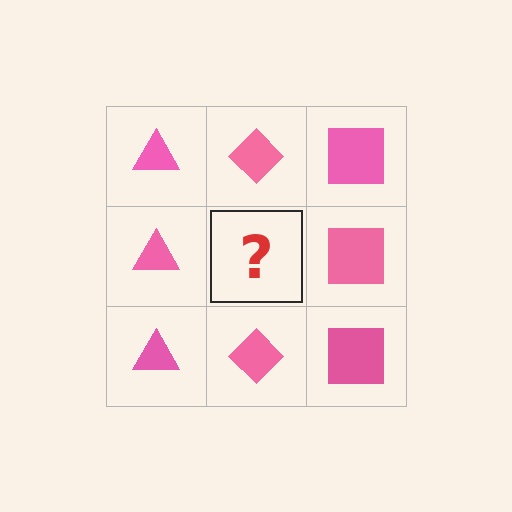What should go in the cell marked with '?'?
The missing cell should contain a pink diamond.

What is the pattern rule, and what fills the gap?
The rule is that each column has a consistent shape. The gap should be filled with a pink diamond.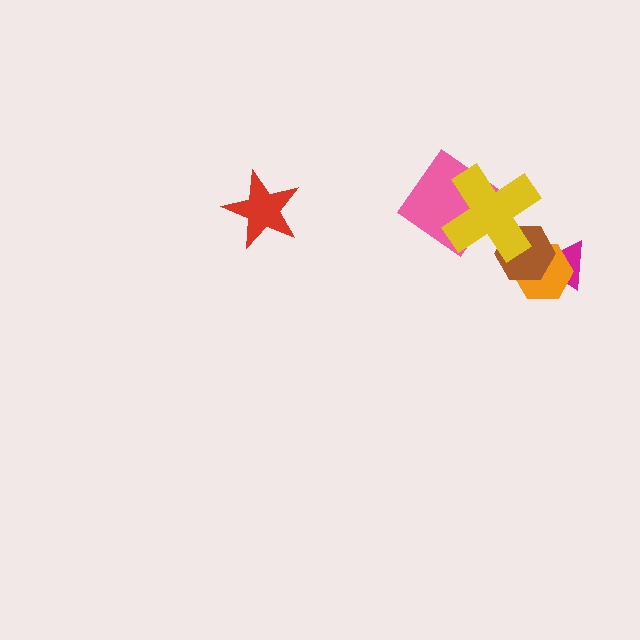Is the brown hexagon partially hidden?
Yes, it is partially covered by another shape.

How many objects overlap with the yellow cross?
2 objects overlap with the yellow cross.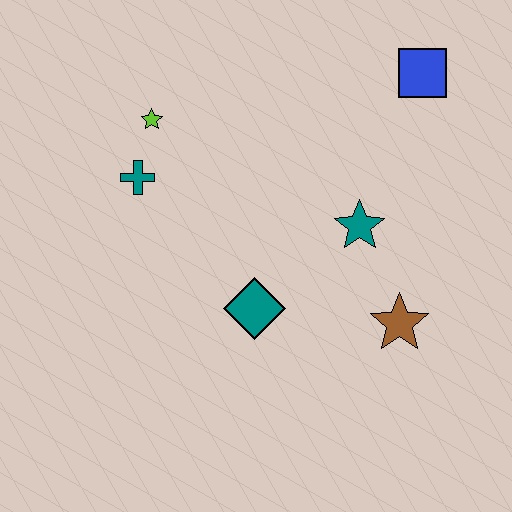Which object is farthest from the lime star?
The brown star is farthest from the lime star.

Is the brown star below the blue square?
Yes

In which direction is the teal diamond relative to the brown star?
The teal diamond is to the left of the brown star.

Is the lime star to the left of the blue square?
Yes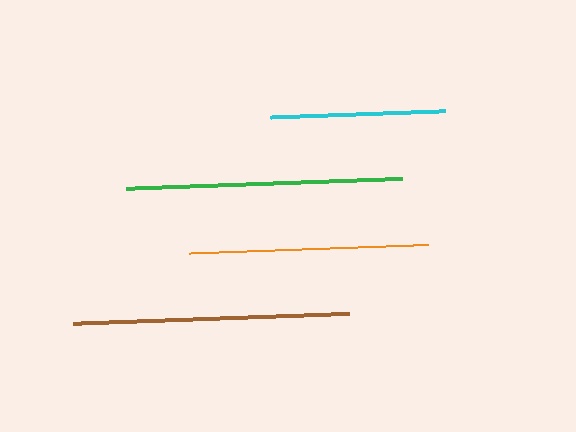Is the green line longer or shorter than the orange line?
The green line is longer than the orange line.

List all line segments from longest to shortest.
From longest to shortest: brown, green, orange, cyan.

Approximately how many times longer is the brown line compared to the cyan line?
The brown line is approximately 1.6 times the length of the cyan line.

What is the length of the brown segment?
The brown segment is approximately 277 pixels long.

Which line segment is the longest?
The brown line is the longest at approximately 277 pixels.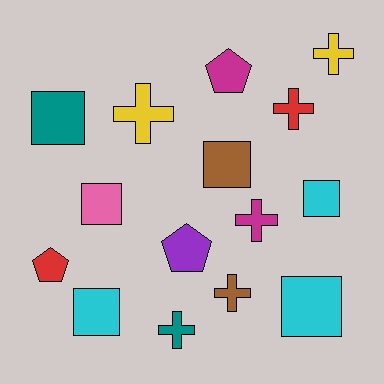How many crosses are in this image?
There are 6 crosses.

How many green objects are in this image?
There are no green objects.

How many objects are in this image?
There are 15 objects.